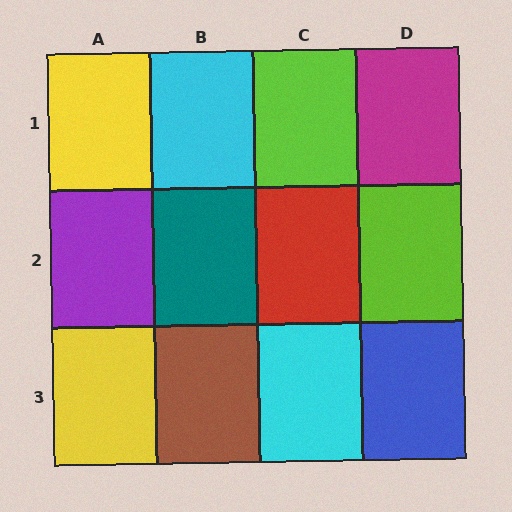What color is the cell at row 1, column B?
Cyan.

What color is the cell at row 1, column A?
Yellow.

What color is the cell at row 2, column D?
Lime.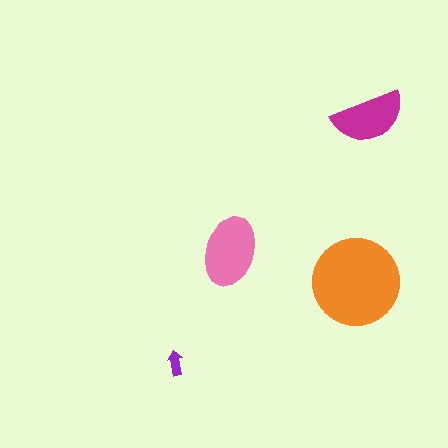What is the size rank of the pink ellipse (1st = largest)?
2nd.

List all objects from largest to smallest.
The orange circle, the pink ellipse, the magenta semicircle, the purple arrow.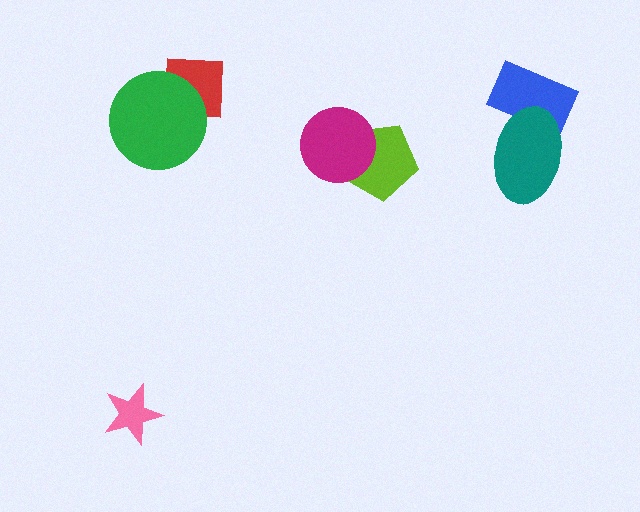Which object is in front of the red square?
The green circle is in front of the red square.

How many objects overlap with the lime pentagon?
1 object overlaps with the lime pentagon.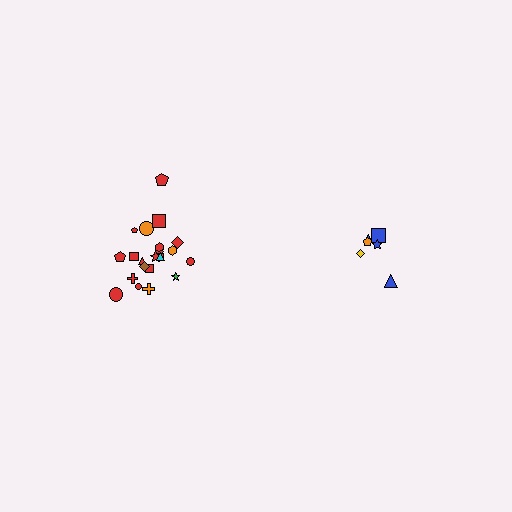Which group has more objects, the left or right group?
The left group.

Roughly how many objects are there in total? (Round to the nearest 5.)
Roughly 30 objects in total.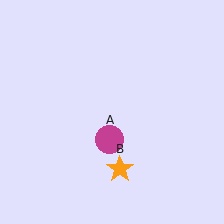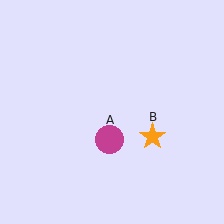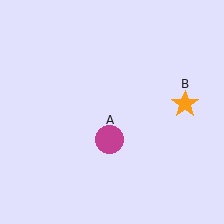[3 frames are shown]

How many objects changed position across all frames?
1 object changed position: orange star (object B).